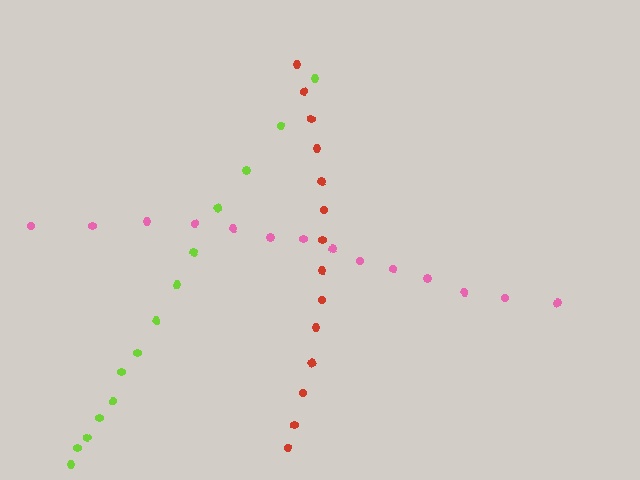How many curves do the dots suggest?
There are 3 distinct paths.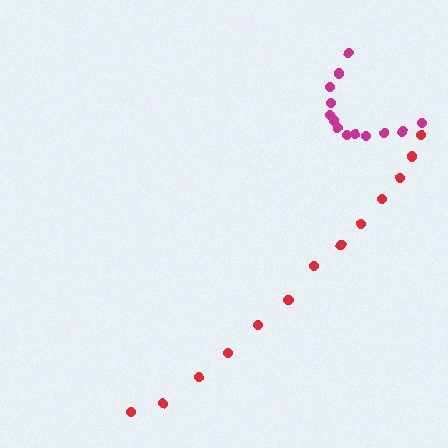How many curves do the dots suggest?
There are 2 distinct paths.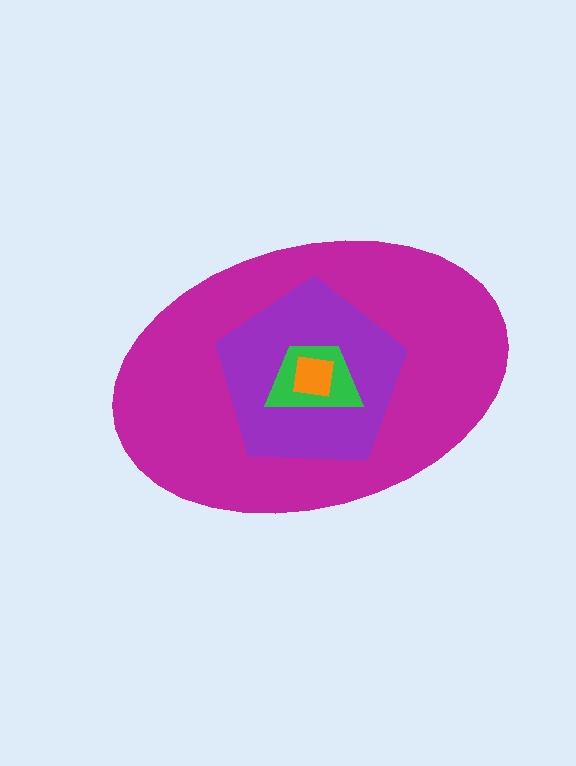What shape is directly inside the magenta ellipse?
The purple pentagon.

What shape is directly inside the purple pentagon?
The green trapezoid.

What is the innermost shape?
The orange square.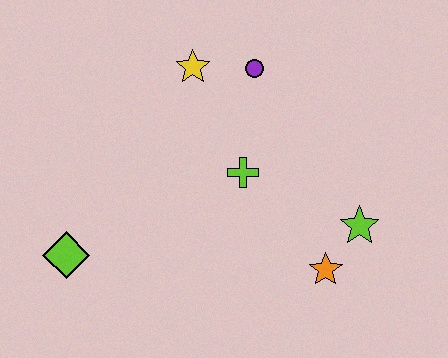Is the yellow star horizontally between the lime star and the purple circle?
No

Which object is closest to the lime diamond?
The lime cross is closest to the lime diamond.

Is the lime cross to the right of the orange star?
No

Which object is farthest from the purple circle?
The lime diamond is farthest from the purple circle.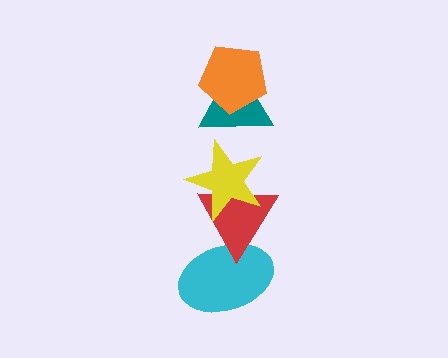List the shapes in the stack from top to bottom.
From top to bottom: the orange pentagon, the teal triangle, the yellow star, the red triangle, the cyan ellipse.